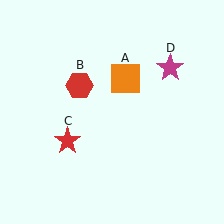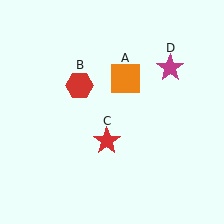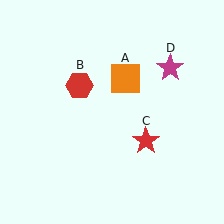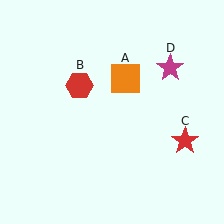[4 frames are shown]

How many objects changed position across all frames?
1 object changed position: red star (object C).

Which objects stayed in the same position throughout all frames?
Orange square (object A) and red hexagon (object B) and magenta star (object D) remained stationary.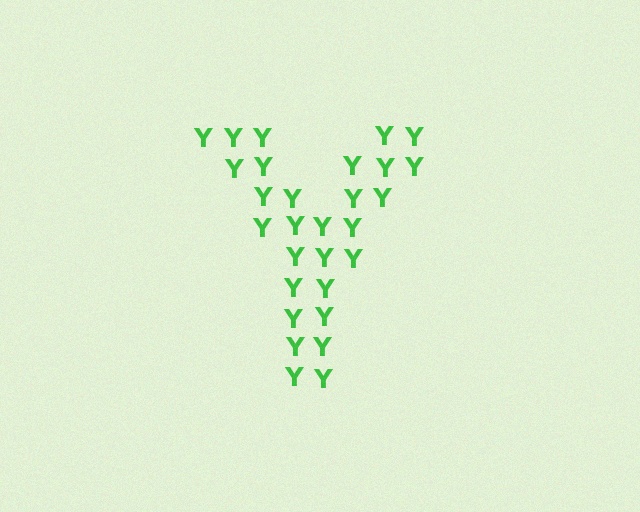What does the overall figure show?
The overall figure shows the letter Y.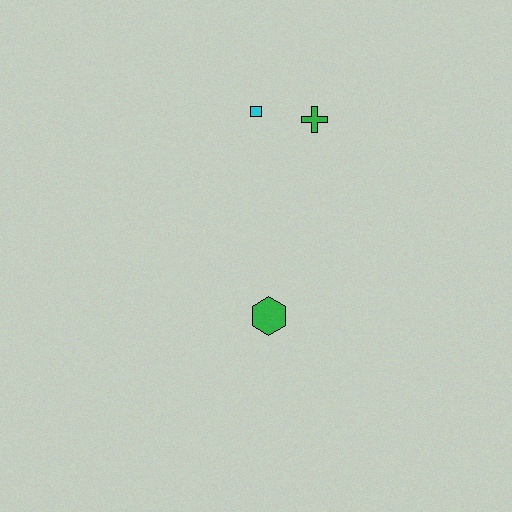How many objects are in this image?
There are 3 objects.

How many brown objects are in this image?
There are no brown objects.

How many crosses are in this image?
There is 1 cross.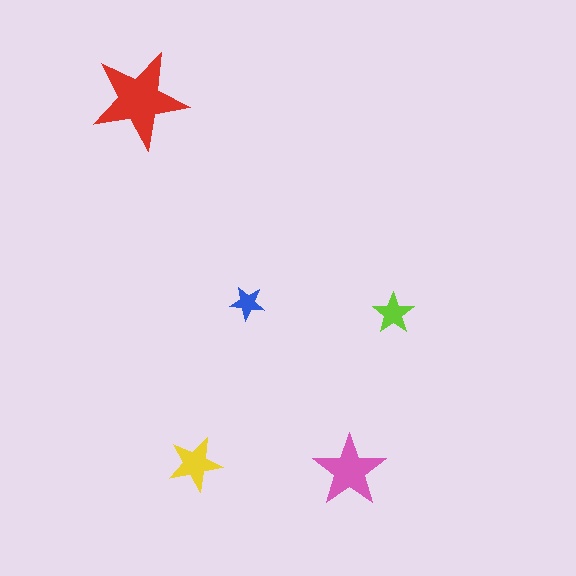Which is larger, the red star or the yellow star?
The red one.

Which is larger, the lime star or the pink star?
The pink one.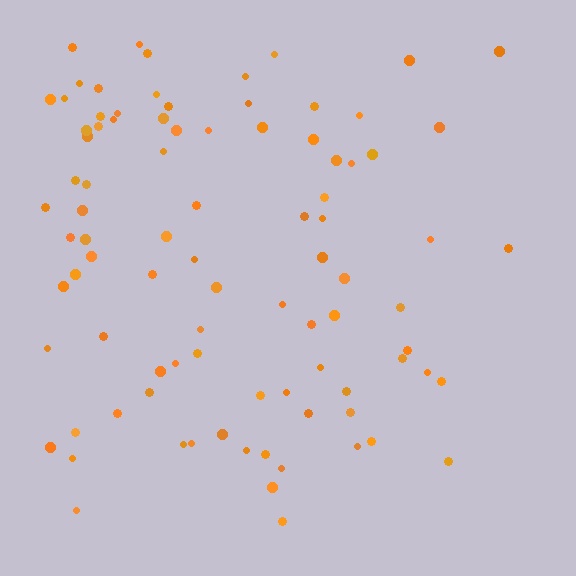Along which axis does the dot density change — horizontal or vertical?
Horizontal.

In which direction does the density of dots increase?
From right to left, with the left side densest.